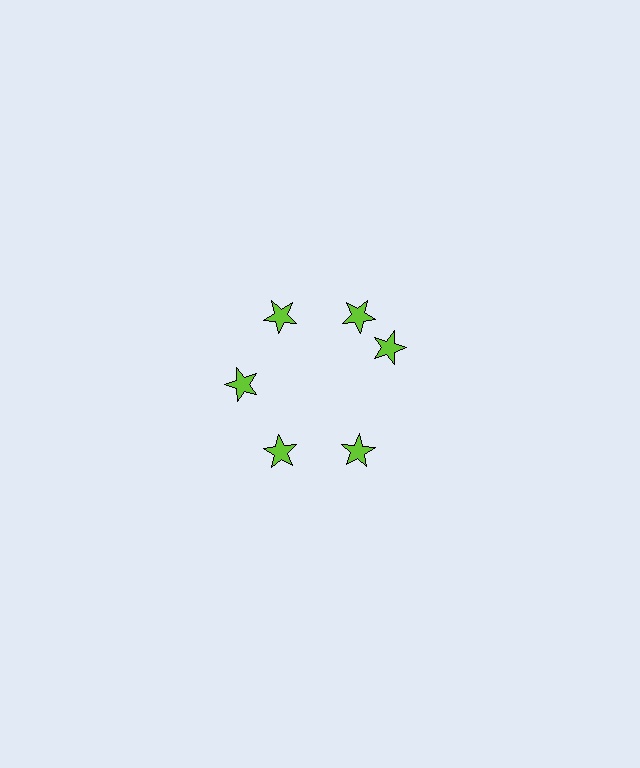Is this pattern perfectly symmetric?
No. The 6 lime stars are arranged in a ring, but one element near the 3 o'clock position is rotated out of alignment along the ring, breaking the 6-fold rotational symmetry.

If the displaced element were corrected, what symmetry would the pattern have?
It would have 6-fold rotational symmetry — the pattern would map onto itself every 60 degrees.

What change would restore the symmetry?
The symmetry would be restored by rotating it back into even spacing with its neighbors so that all 6 stars sit at equal angles and equal distance from the center.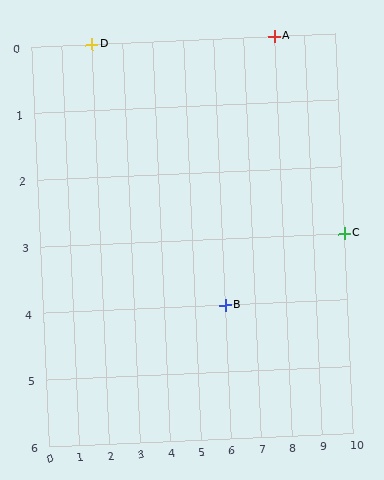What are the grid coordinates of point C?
Point C is at grid coordinates (10, 3).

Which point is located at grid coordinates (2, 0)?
Point D is at (2, 0).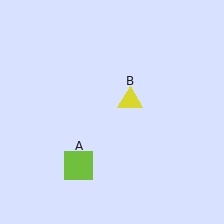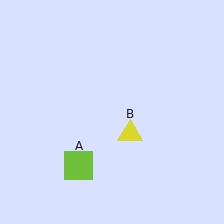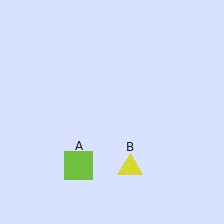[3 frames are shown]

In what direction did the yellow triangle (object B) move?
The yellow triangle (object B) moved down.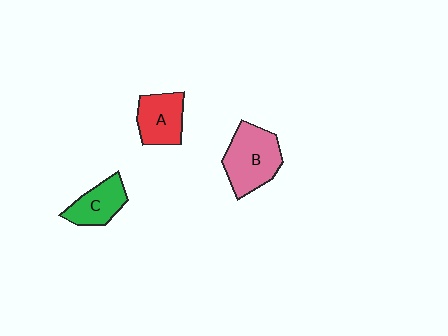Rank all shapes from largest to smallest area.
From largest to smallest: B (pink), A (red), C (green).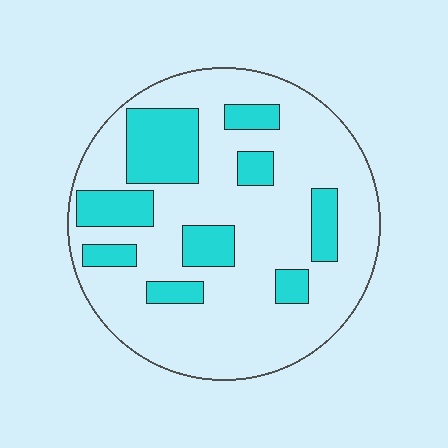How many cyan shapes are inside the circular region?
9.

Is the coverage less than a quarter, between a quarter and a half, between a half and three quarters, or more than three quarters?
Less than a quarter.